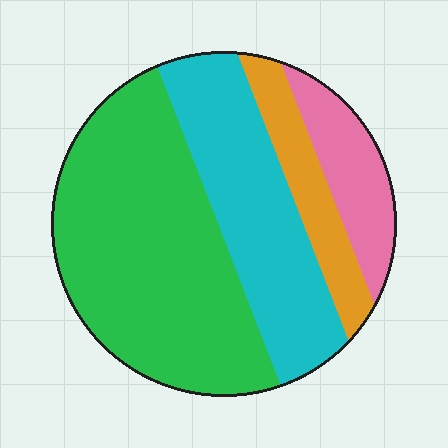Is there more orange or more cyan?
Cyan.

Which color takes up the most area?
Green, at roughly 50%.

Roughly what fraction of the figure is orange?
Orange covers 12% of the figure.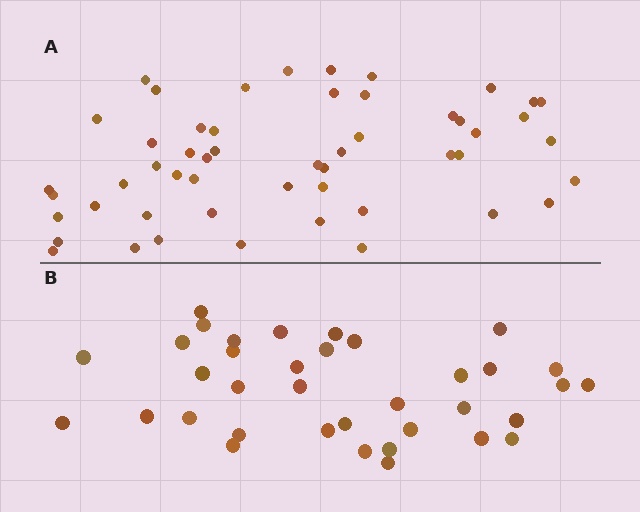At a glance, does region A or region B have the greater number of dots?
Region A (the top region) has more dots.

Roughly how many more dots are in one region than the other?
Region A has approximately 15 more dots than region B.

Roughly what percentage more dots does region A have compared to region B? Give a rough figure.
About 45% more.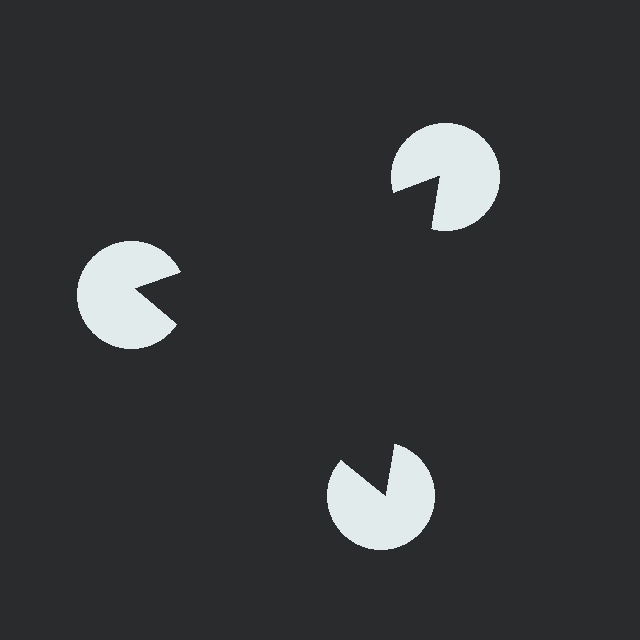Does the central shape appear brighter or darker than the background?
It typically appears slightly darker than the background, even though no actual brightness change is drawn.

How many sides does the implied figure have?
3 sides.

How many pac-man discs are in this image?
There are 3 — one at each vertex of the illusory triangle.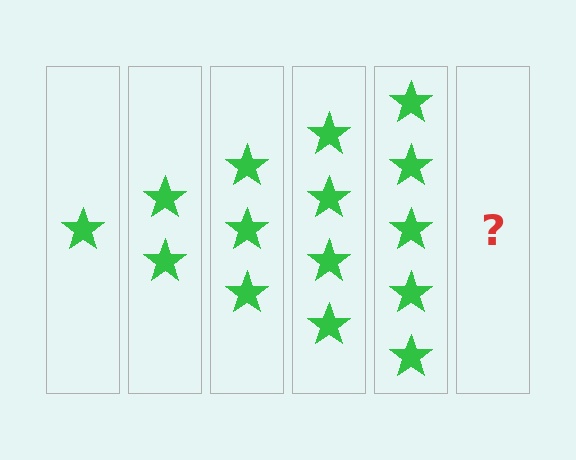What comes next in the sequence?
The next element should be 6 stars.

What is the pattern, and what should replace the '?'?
The pattern is that each step adds one more star. The '?' should be 6 stars.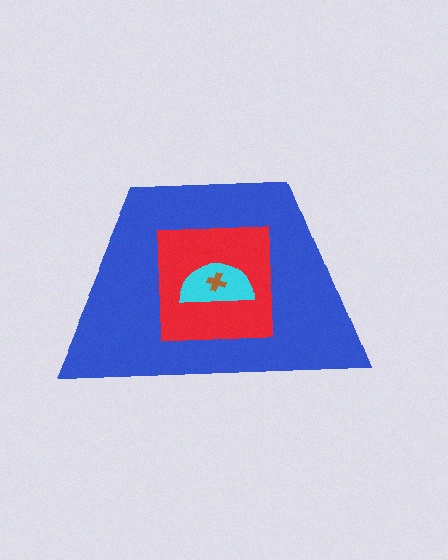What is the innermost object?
The brown cross.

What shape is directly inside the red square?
The cyan semicircle.